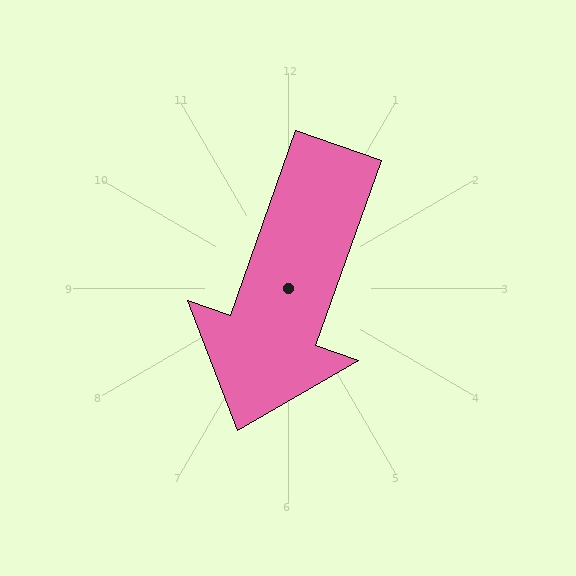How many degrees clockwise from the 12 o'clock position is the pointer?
Approximately 199 degrees.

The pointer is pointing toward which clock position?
Roughly 7 o'clock.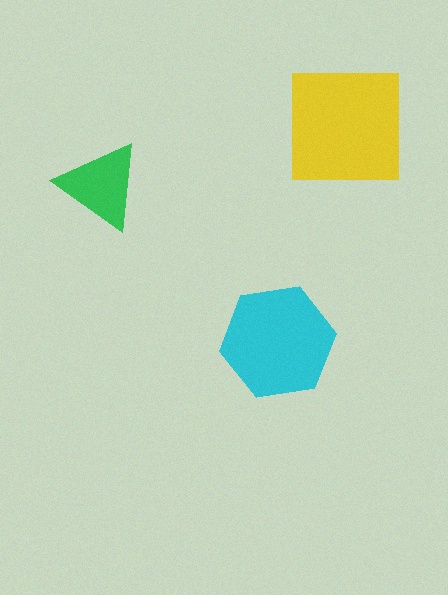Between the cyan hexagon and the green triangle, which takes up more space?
The cyan hexagon.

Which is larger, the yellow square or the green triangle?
The yellow square.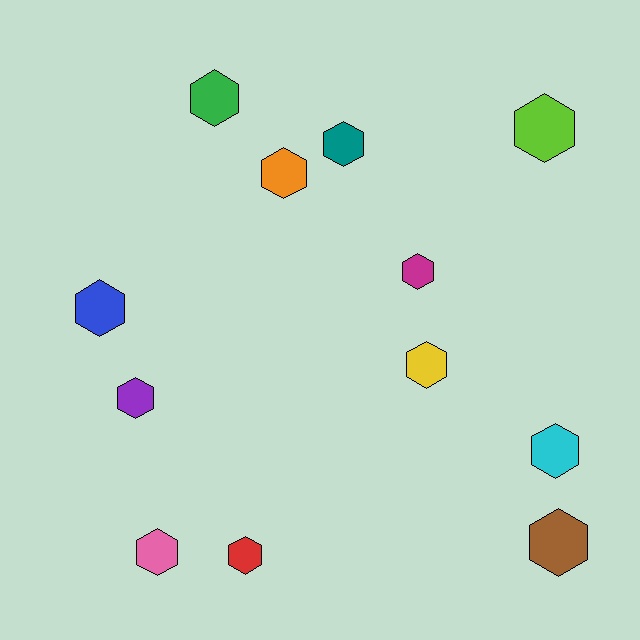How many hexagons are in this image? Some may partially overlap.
There are 12 hexagons.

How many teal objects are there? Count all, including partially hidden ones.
There is 1 teal object.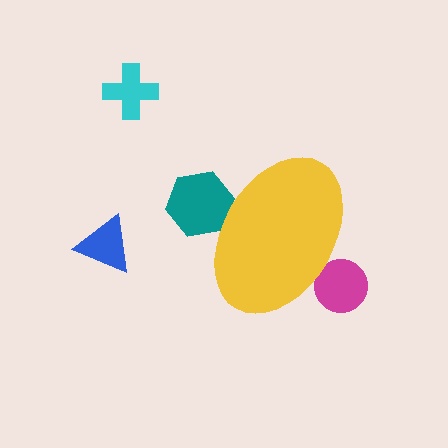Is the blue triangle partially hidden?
No, the blue triangle is fully visible.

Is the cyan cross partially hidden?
No, the cyan cross is fully visible.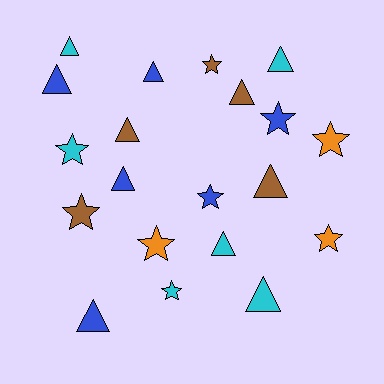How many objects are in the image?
There are 20 objects.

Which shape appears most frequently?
Triangle, with 11 objects.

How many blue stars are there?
There are 2 blue stars.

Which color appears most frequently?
Cyan, with 6 objects.